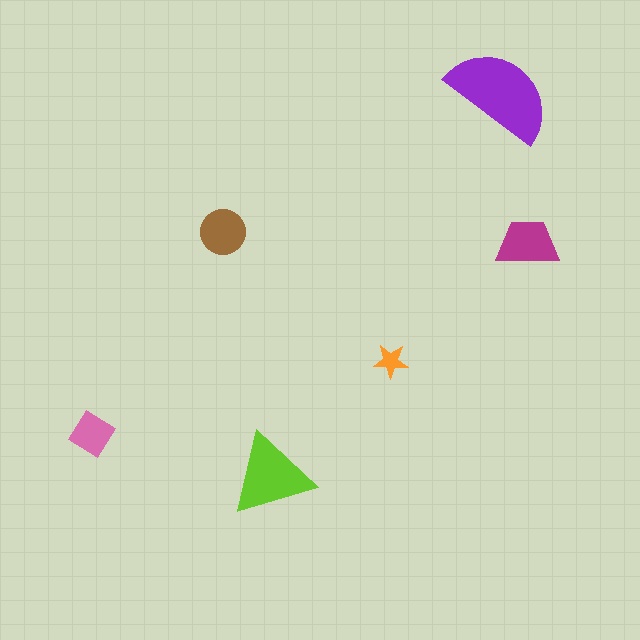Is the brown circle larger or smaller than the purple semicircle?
Smaller.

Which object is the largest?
The purple semicircle.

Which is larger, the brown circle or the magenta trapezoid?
The magenta trapezoid.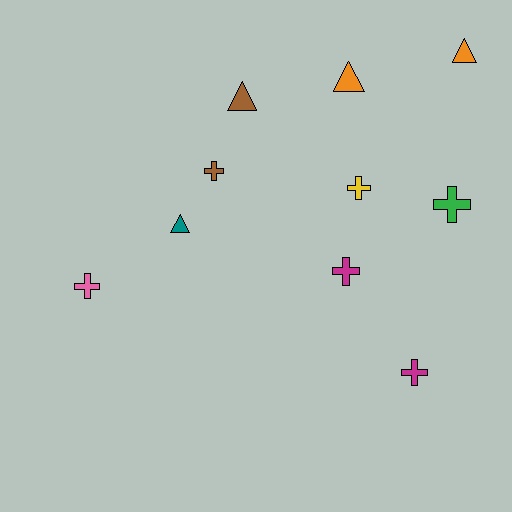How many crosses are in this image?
There are 6 crosses.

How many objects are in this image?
There are 10 objects.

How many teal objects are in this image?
There is 1 teal object.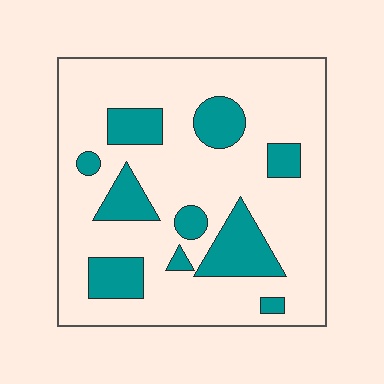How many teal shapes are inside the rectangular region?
10.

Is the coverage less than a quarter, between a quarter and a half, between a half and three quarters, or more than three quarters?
Less than a quarter.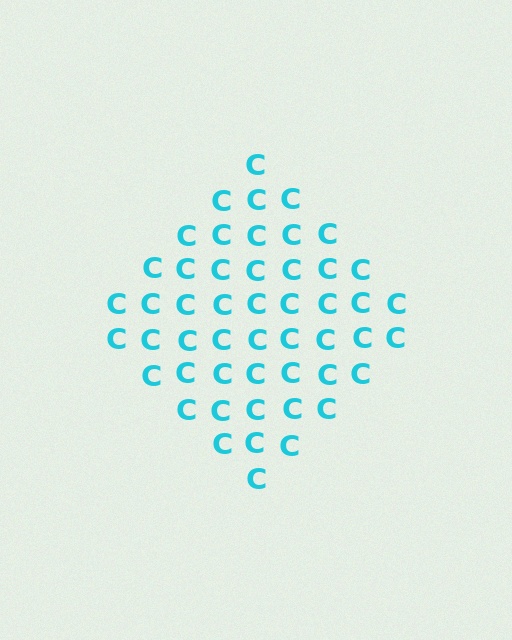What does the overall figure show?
The overall figure shows a diamond.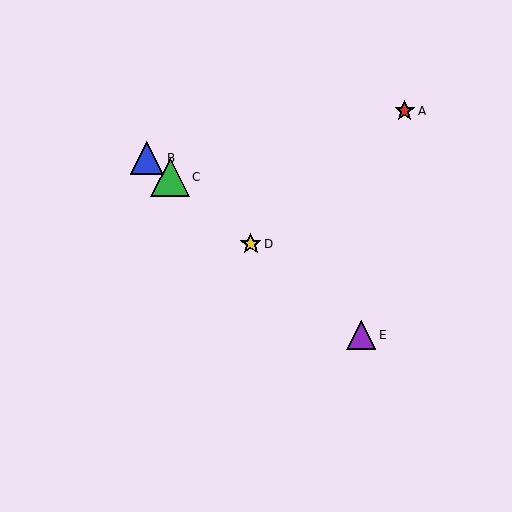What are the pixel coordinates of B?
Object B is at (147, 158).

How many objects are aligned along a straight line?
4 objects (B, C, D, E) are aligned along a straight line.